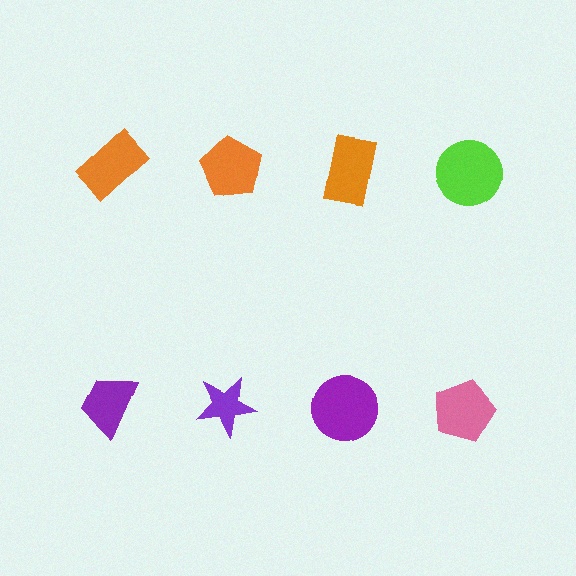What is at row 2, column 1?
A purple trapezoid.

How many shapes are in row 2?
4 shapes.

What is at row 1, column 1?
An orange rectangle.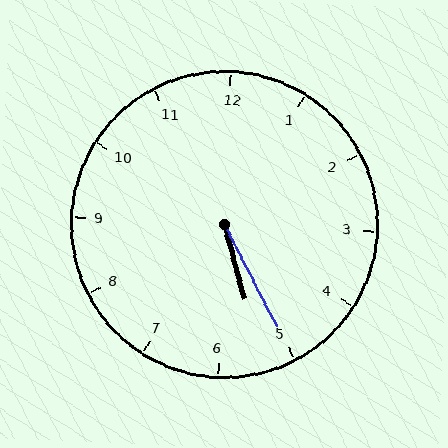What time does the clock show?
5:25.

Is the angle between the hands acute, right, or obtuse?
It is acute.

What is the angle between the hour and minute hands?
Approximately 12 degrees.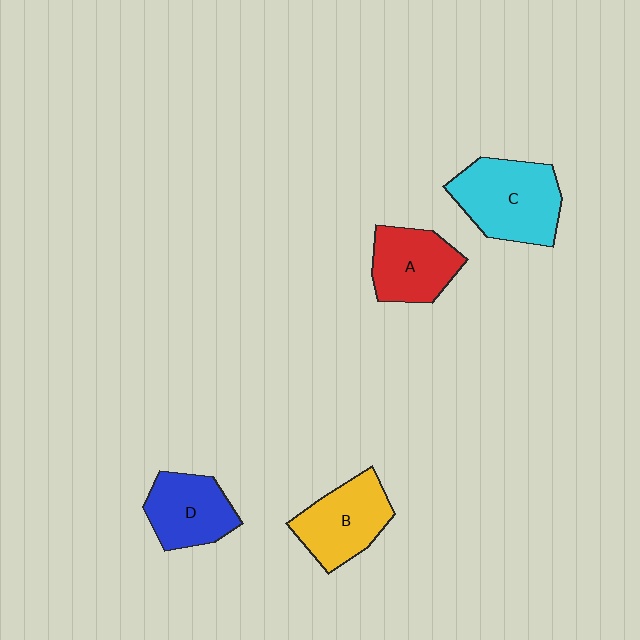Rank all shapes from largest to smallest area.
From largest to smallest: C (cyan), B (yellow), A (red), D (blue).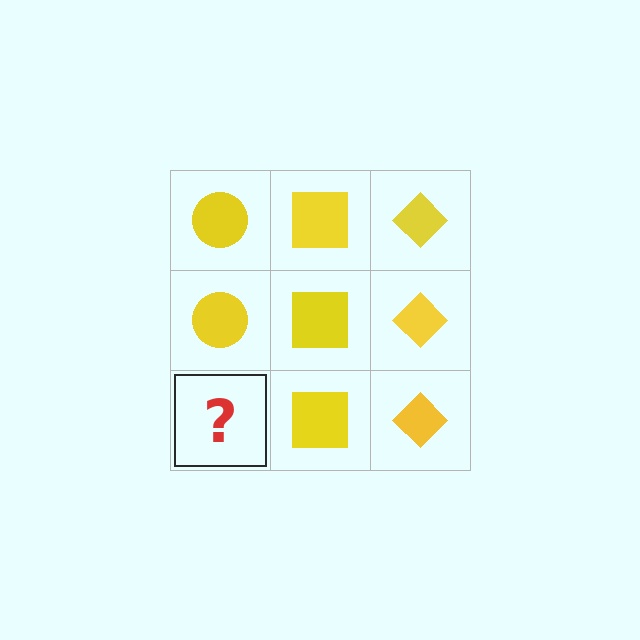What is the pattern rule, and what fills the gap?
The rule is that each column has a consistent shape. The gap should be filled with a yellow circle.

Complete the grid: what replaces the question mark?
The question mark should be replaced with a yellow circle.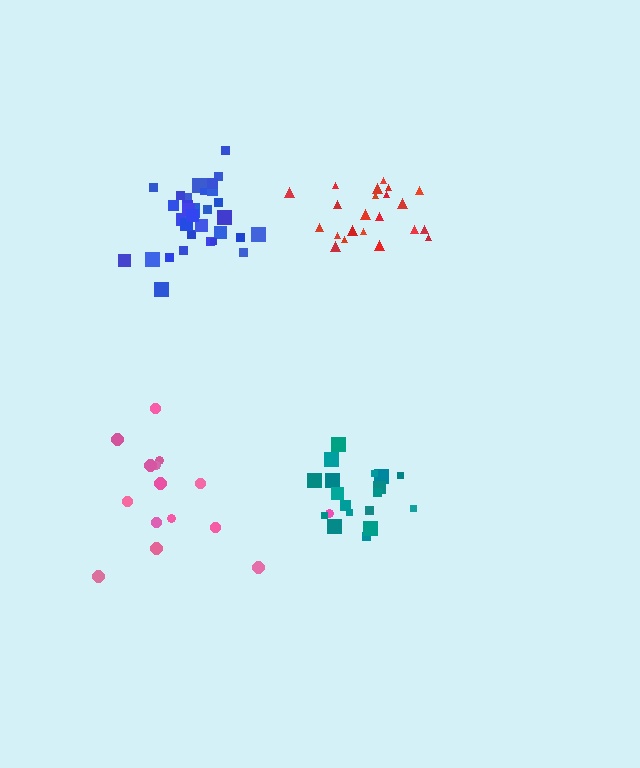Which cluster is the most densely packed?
Blue.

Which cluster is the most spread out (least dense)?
Pink.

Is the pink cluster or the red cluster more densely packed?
Red.